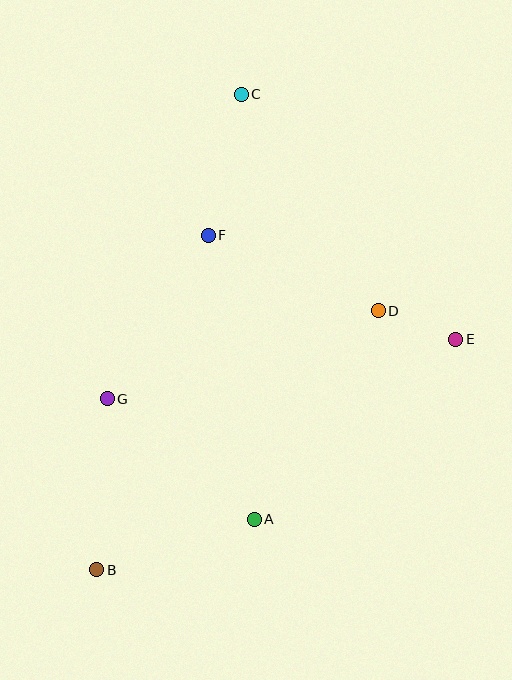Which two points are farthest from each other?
Points B and C are farthest from each other.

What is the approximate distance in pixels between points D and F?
The distance between D and F is approximately 186 pixels.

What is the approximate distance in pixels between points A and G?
The distance between A and G is approximately 190 pixels.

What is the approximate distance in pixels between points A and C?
The distance between A and C is approximately 425 pixels.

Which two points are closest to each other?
Points D and E are closest to each other.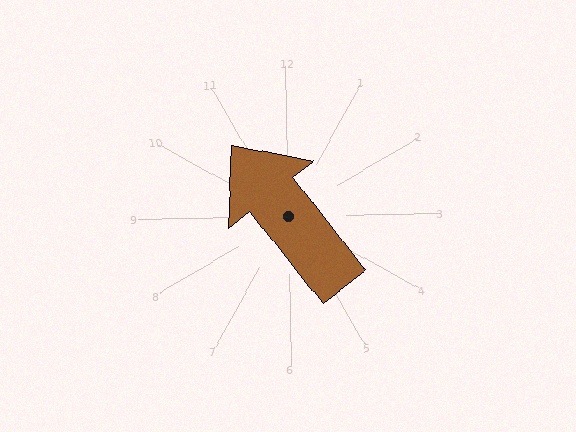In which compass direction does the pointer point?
Northwest.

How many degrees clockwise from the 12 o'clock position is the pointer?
Approximately 323 degrees.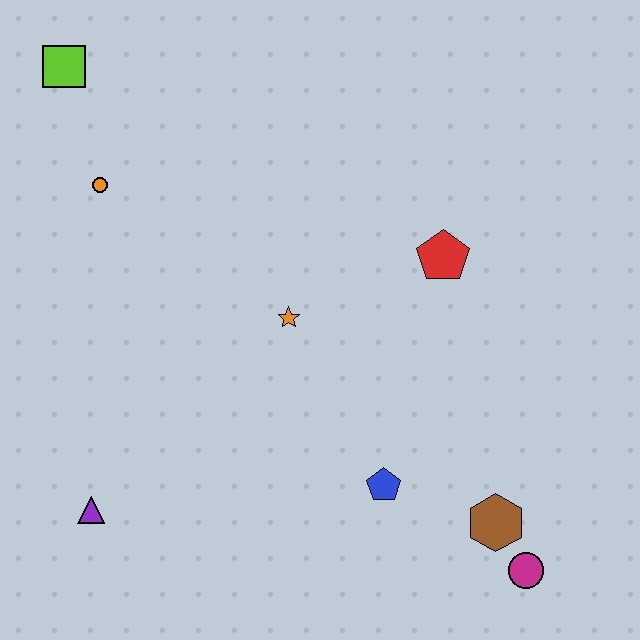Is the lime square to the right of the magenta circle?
No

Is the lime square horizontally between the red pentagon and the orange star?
No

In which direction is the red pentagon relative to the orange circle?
The red pentagon is to the right of the orange circle.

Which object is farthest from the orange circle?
The magenta circle is farthest from the orange circle.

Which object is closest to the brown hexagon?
The magenta circle is closest to the brown hexagon.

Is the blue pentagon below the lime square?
Yes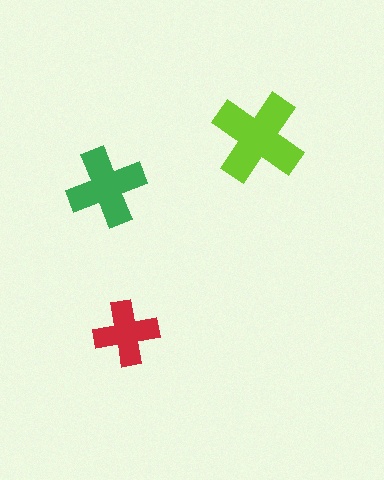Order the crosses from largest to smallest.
the lime one, the green one, the red one.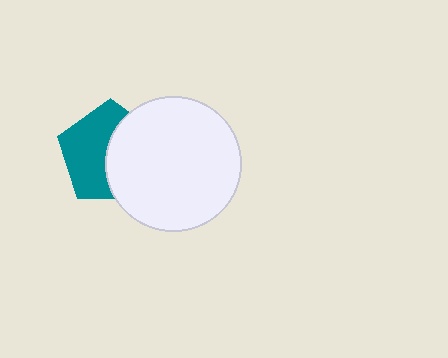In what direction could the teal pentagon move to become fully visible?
The teal pentagon could move left. That would shift it out from behind the white circle entirely.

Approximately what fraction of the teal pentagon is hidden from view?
Roughly 47% of the teal pentagon is hidden behind the white circle.